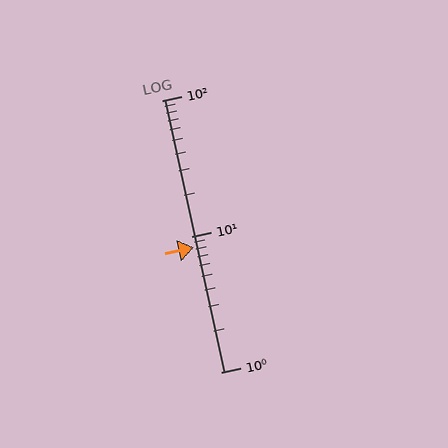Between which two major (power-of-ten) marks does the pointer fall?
The pointer is between 1 and 10.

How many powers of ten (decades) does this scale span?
The scale spans 2 decades, from 1 to 100.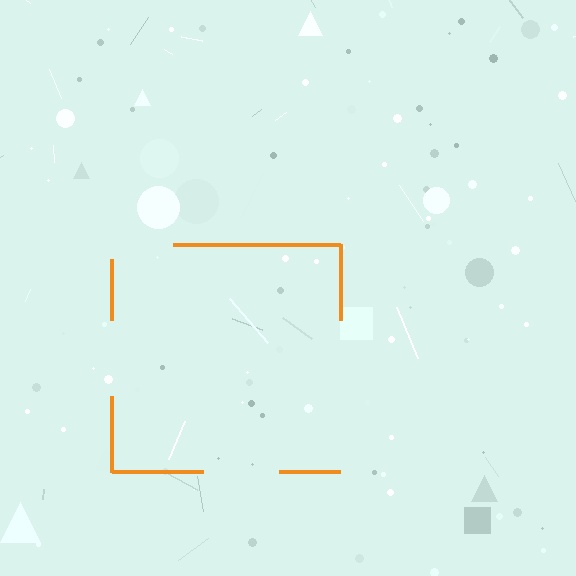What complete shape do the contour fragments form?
The contour fragments form a square.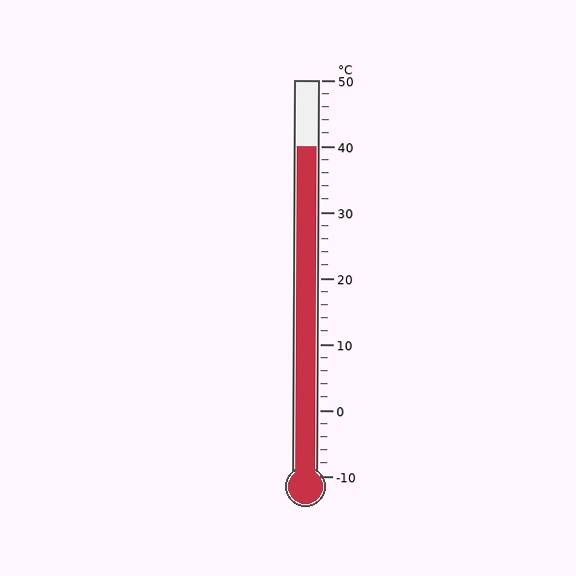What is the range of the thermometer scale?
The thermometer scale ranges from -10°C to 50°C.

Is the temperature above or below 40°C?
The temperature is at 40°C.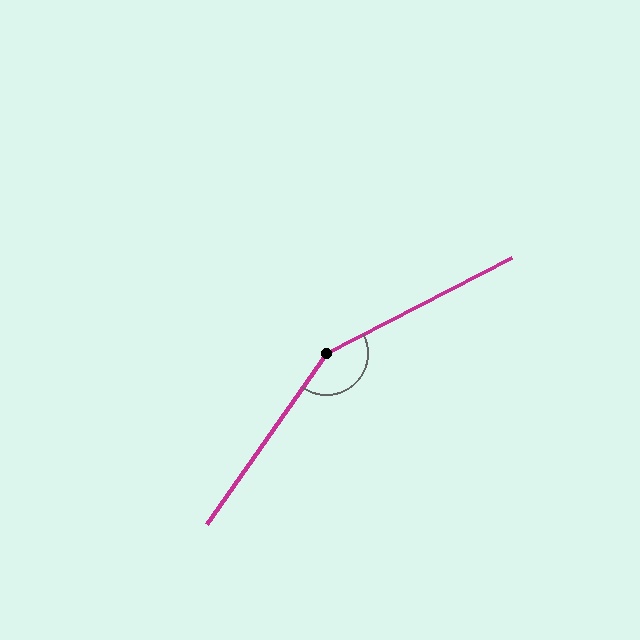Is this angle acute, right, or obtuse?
It is obtuse.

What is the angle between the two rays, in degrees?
Approximately 152 degrees.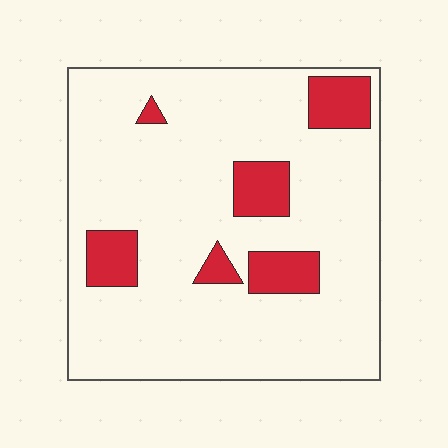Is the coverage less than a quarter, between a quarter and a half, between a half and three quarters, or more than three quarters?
Less than a quarter.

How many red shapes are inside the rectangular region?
6.